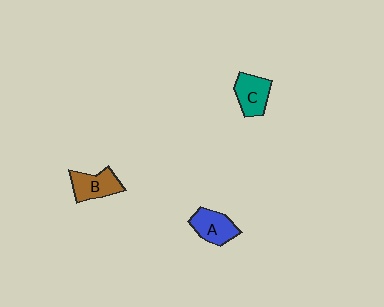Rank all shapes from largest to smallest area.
From largest to smallest: B (brown), A (blue), C (teal).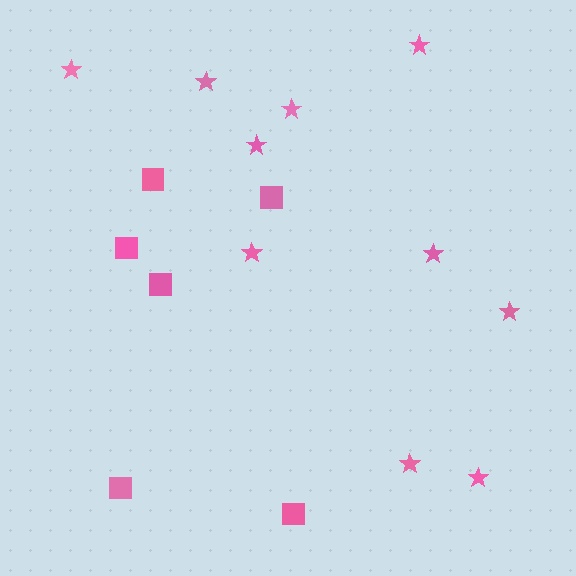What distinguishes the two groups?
There are 2 groups: one group of stars (10) and one group of squares (6).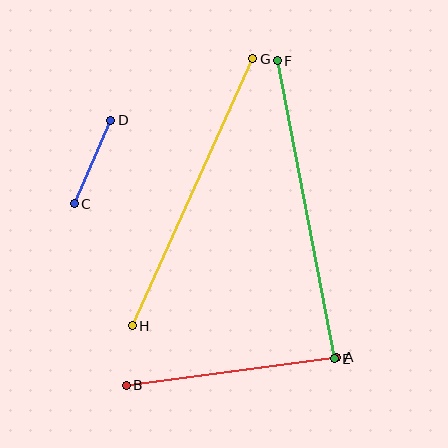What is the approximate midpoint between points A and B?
The midpoint is at approximately (232, 371) pixels.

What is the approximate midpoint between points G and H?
The midpoint is at approximately (192, 192) pixels.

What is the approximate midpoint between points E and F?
The midpoint is at approximately (306, 210) pixels.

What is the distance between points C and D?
The distance is approximately 91 pixels.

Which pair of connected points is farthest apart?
Points E and F are farthest apart.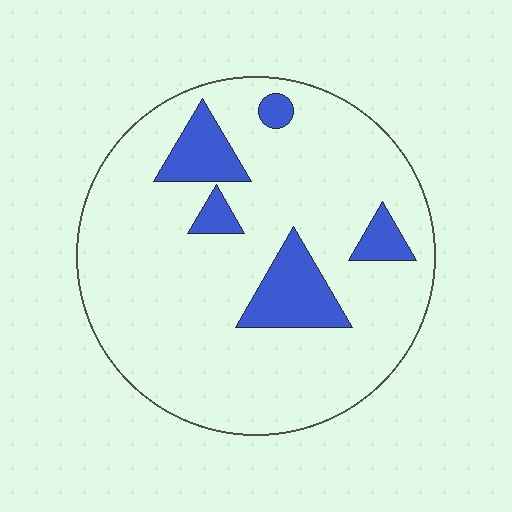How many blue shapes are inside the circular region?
5.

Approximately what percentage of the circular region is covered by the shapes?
Approximately 15%.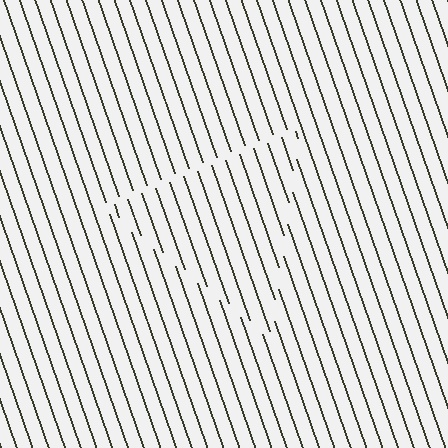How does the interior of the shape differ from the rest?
The interior of the shape contains the same grating, shifted by half a period — the contour is defined by the phase discontinuity where line-ends from the inner and outer gratings abut.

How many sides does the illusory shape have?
3 sides — the line-ends trace a triangle.